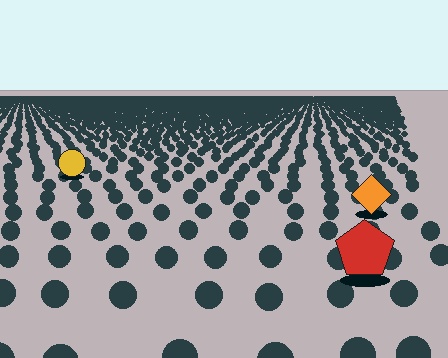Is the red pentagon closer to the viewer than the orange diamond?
Yes. The red pentagon is closer — you can tell from the texture gradient: the ground texture is coarser near it.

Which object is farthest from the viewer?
The yellow circle is farthest from the viewer. It appears smaller and the ground texture around it is denser.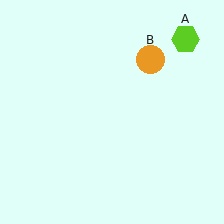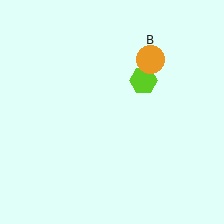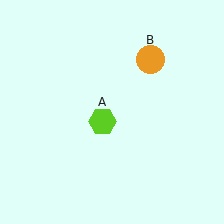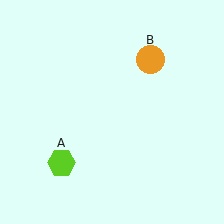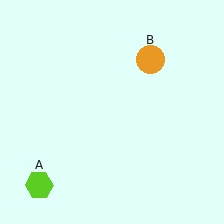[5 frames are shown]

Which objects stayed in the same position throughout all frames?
Orange circle (object B) remained stationary.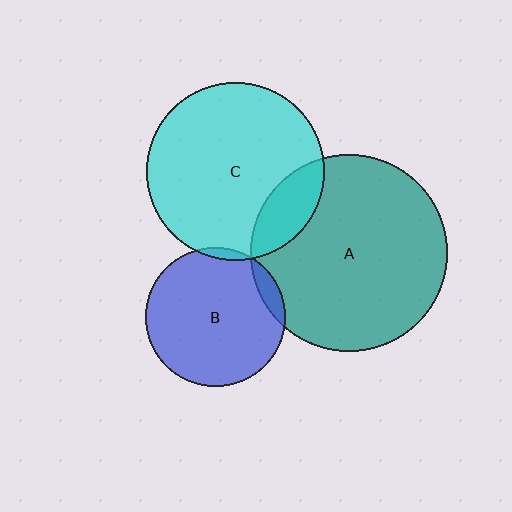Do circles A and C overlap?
Yes.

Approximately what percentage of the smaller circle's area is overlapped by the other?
Approximately 15%.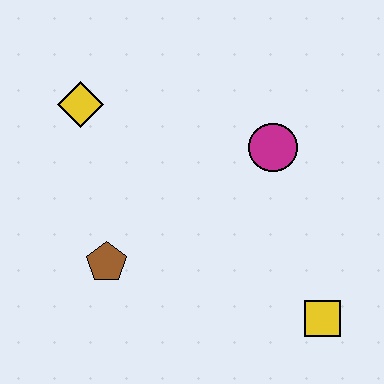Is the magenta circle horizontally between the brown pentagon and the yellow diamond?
No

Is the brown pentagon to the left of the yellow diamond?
No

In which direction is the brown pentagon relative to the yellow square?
The brown pentagon is to the left of the yellow square.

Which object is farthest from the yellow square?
The yellow diamond is farthest from the yellow square.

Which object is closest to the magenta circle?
The yellow square is closest to the magenta circle.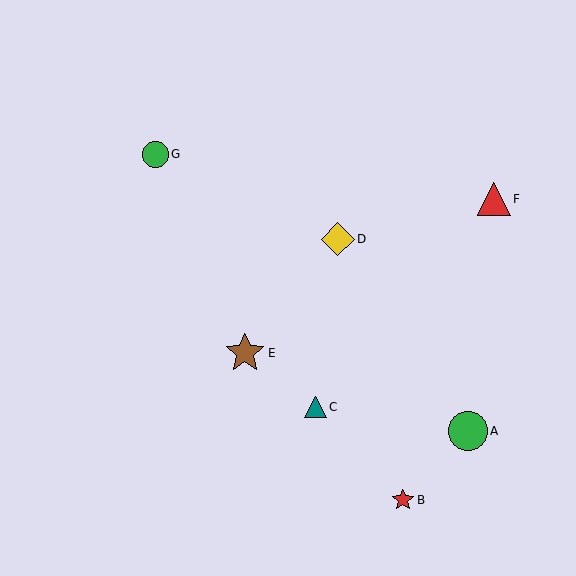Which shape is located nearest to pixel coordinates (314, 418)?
The teal triangle (labeled C) at (316, 407) is nearest to that location.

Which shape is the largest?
The brown star (labeled E) is the largest.